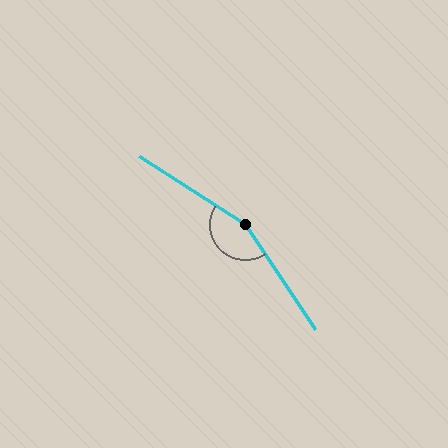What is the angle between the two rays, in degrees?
Approximately 157 degrees.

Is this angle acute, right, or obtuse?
It is obtuse.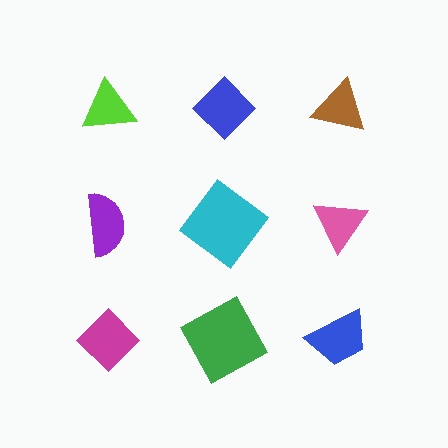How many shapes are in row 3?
3 shapes.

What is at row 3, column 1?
A magenta diamond.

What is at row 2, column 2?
A cyan diamond.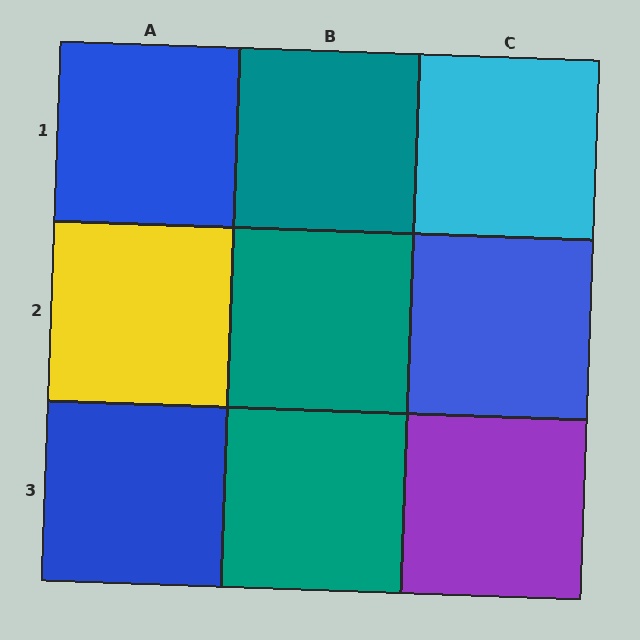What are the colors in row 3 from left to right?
Blue, teal, purple.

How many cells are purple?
1 cell is purple.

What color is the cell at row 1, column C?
Cyan.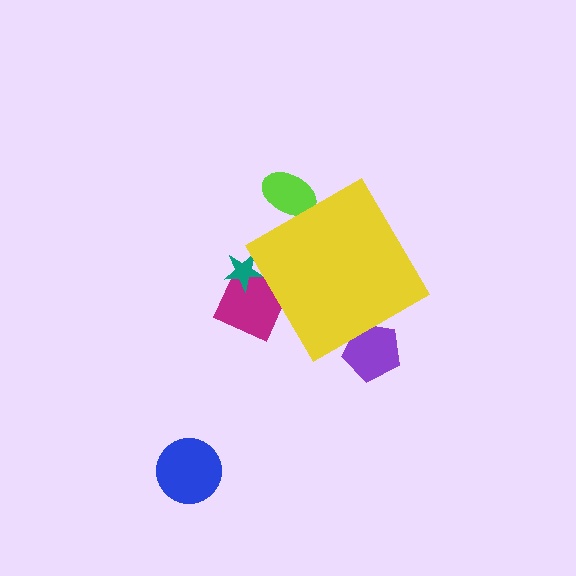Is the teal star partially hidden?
Yes, the teal star is partially hidden behind the yellow diamond.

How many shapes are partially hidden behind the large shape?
4 shapes are partially hidden.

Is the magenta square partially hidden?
Yes, the magenta square is partially hidden behind the yellow diamond.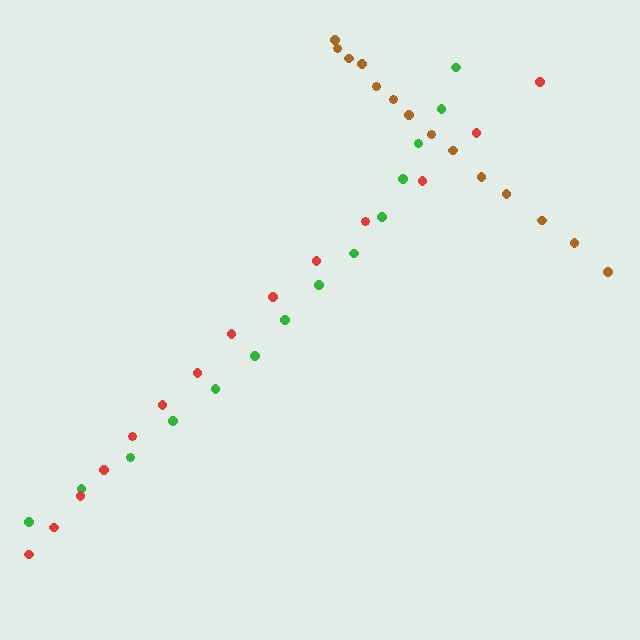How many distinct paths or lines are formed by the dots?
There are 3 distinct paths.